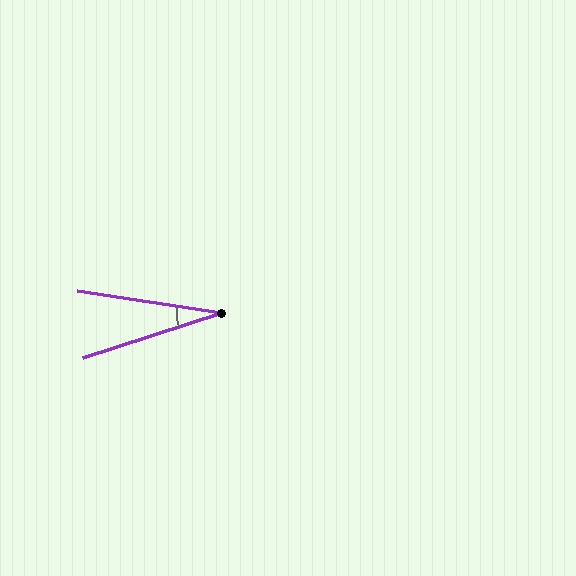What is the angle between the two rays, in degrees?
Approximately 27 degrees.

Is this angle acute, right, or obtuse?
It is acute.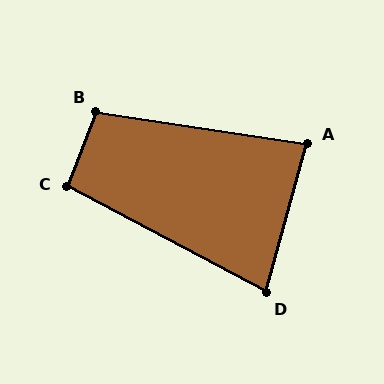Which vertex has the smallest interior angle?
D, at approximately 77 degrees.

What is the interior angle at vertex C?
Approximately 97 degrees (obtuse).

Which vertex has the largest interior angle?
B, at approximately 103 degrees.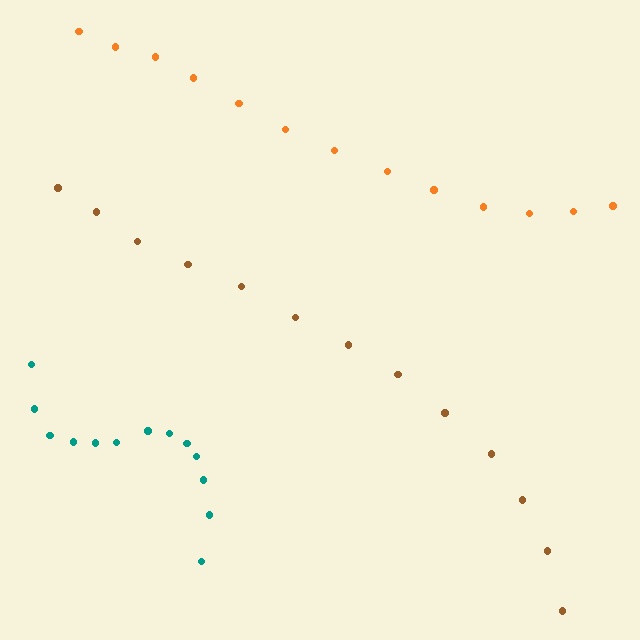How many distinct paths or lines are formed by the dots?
There are 3 distinct paths.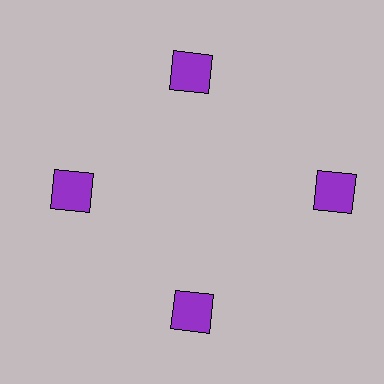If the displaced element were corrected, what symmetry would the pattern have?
It would have 4-fold rotational symmetry — the pattern would map onto itself every 90 degrees.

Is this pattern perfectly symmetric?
No. The 4 purple squares are arranged in a ring, but one element near the 3 o'clock position is pushed outward from the center, breaking the 4-fold rotational symmetry.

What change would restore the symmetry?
The symmetry would be restored by moving it inward, back onto the ring so that all 4 squares sit at equal angles and equal distance from the center.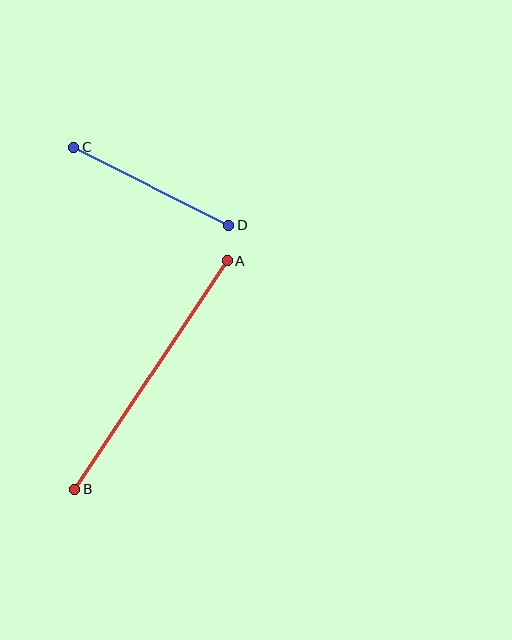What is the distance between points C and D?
The distance is approximately 173 pixels.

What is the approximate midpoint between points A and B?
The midpoint is at approximately (151, 375) pixels.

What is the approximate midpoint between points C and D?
The midpoint is at approximately (151, 186) pixels.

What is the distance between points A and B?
The distance is approximately 275 pixels.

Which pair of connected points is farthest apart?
Points A and B are farthest apart.